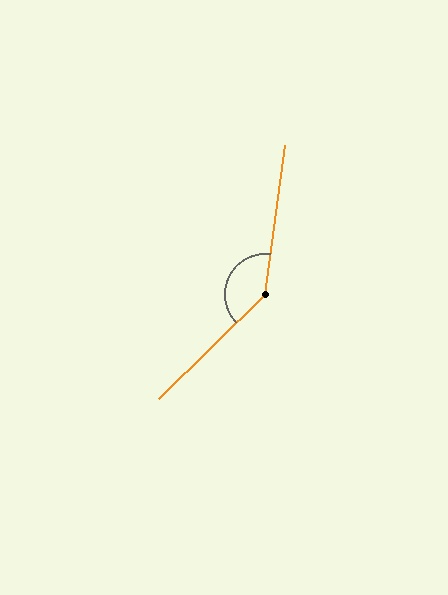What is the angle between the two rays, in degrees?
Approximately 142 degrees.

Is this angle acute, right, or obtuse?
It is obtuse.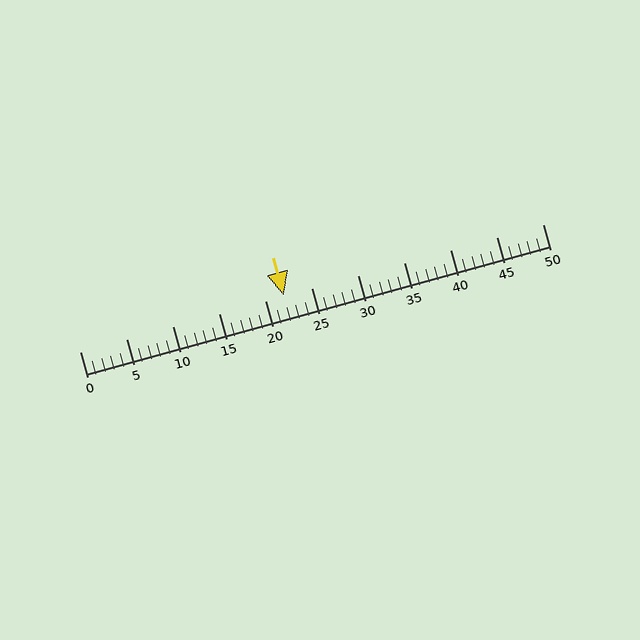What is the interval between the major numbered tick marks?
The major tick marks are spaced 5 units apart.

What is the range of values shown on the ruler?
The ruler shows values from 0 to 50.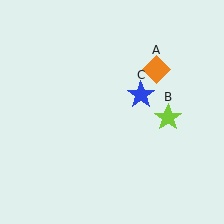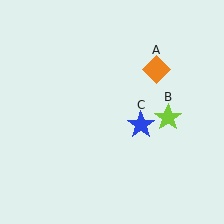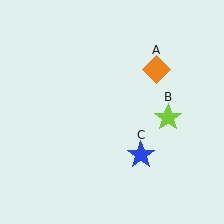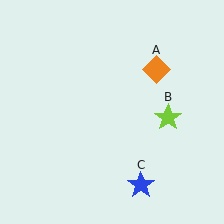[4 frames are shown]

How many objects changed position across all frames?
1 object changed position: blue star (object C).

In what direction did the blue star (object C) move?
The blue star (object C) moved down.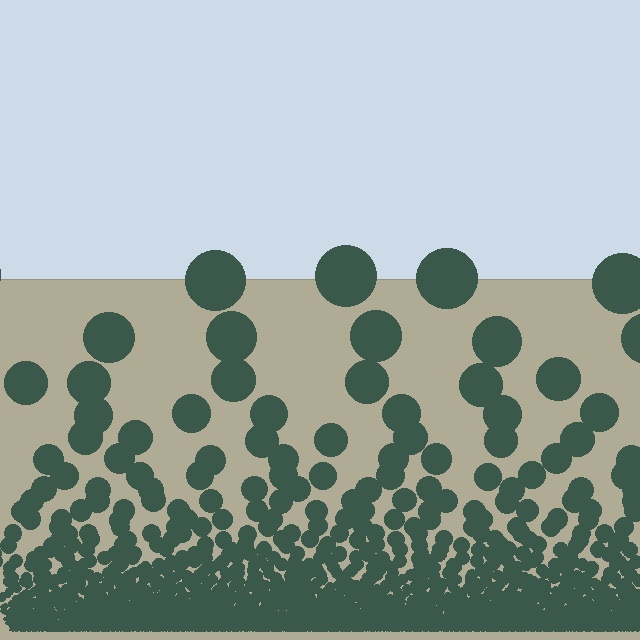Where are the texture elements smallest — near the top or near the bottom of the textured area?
Near the bottom.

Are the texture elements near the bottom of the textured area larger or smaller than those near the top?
Smaller. The gradient is inverted — elements near the bottom are smaller and denser.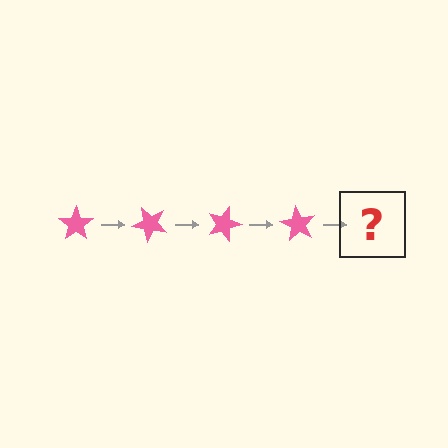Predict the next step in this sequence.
The next step is a pink star rotated 180 degrees.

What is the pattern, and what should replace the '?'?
The pattern is that the star rotates 45 degrees each step. The '?' should be a pink star rotated 180 degrees.